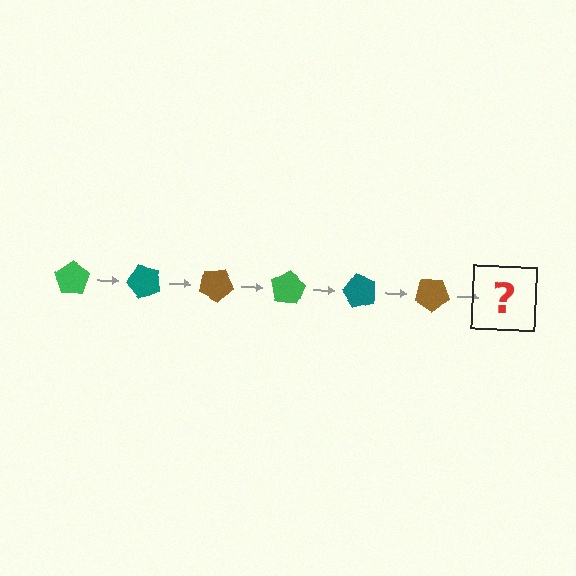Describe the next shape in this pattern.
It should be a green pentagon, rotated 300 degrees from the start.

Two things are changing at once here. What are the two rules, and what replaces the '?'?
The two rules are that it rotates 50 degrees each step and the color cycles through green, teal, and brown. The '?' should be a green pentagon, rotated 300 degrees from the start.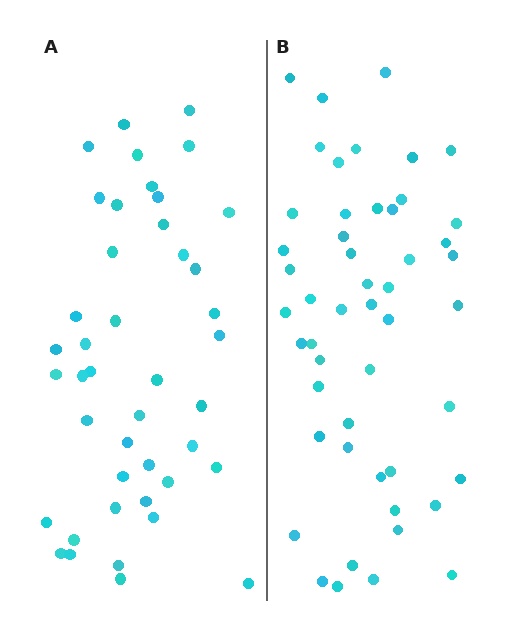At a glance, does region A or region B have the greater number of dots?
Region B (the right region) has more dots.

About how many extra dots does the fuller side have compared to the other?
Region B has roughly 8 or so more dots than region A.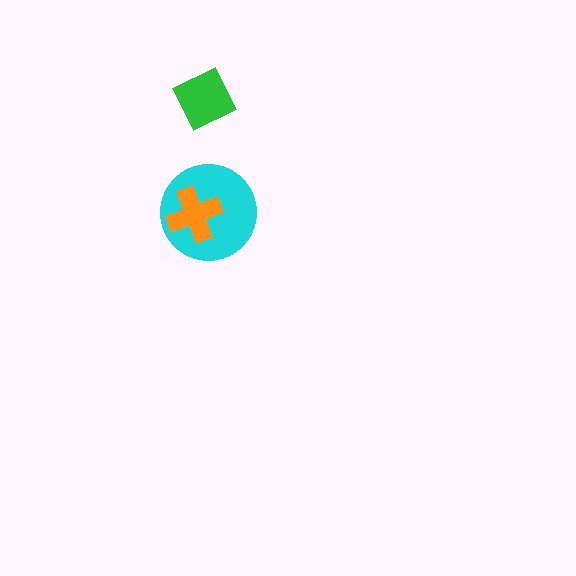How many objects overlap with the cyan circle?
1 object overlaps with the cyan circle.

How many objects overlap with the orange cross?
1 object overlaps with the orange cross.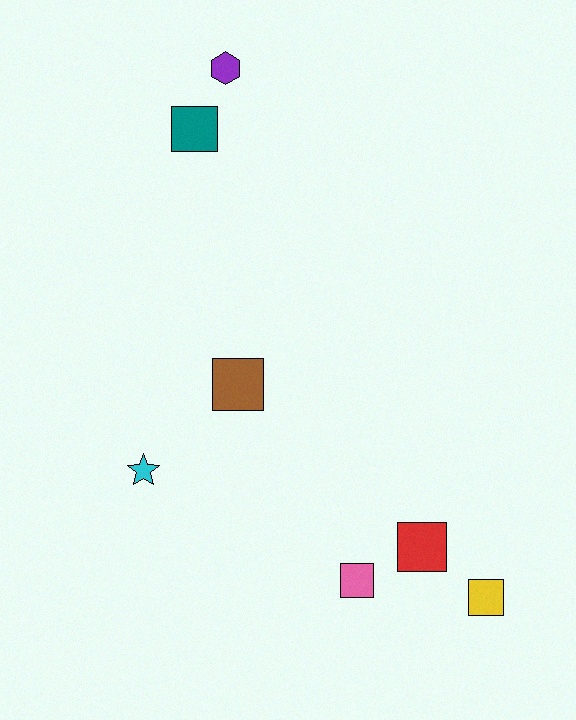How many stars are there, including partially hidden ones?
There is 1 star.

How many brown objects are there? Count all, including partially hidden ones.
There is 1 brown object.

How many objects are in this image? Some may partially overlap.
There are 7 objects.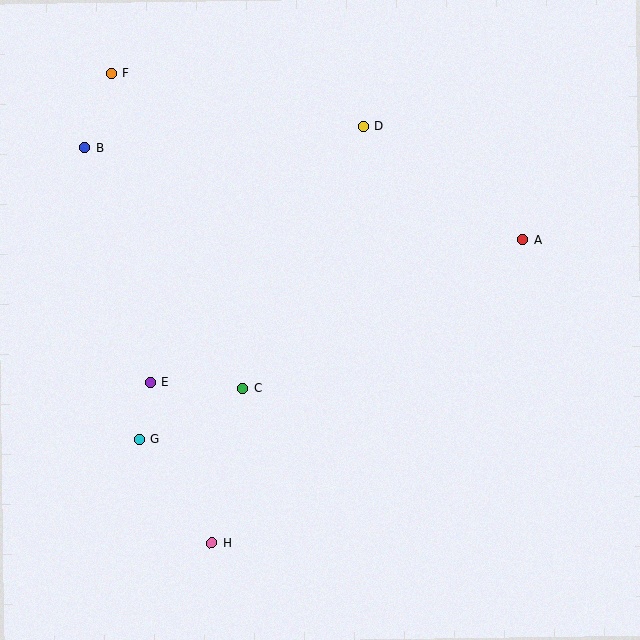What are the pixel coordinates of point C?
Point C is at (243, 389).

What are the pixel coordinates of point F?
Point F is at (111, 73).